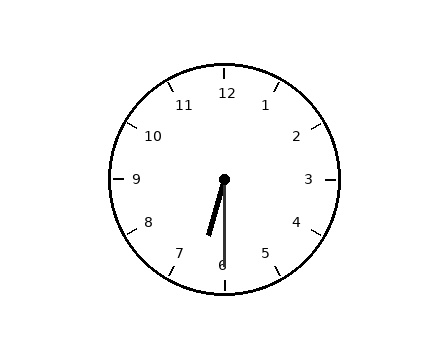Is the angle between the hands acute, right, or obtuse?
It is acute.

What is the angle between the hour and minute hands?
Approximately 15 degrees.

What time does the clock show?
6:30.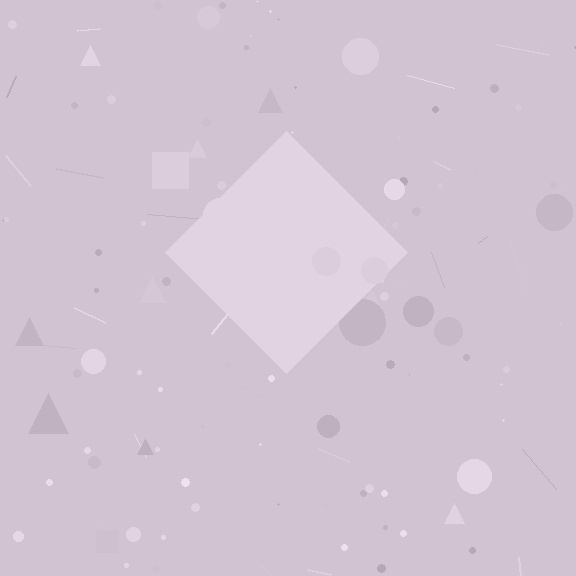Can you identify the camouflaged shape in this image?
The camouflaged shape is a diamond.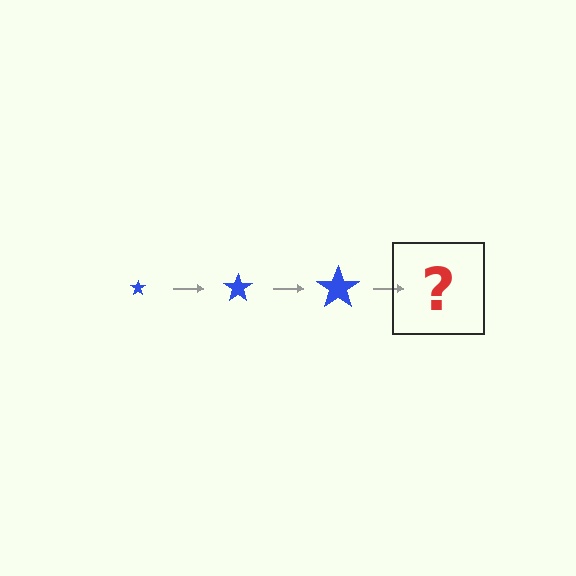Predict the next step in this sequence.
The next step is a blue star, larger than the previous one.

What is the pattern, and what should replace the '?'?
The pattern is that the star gets progressively larger each step. The '?' should be a blue star, larger than the previous one.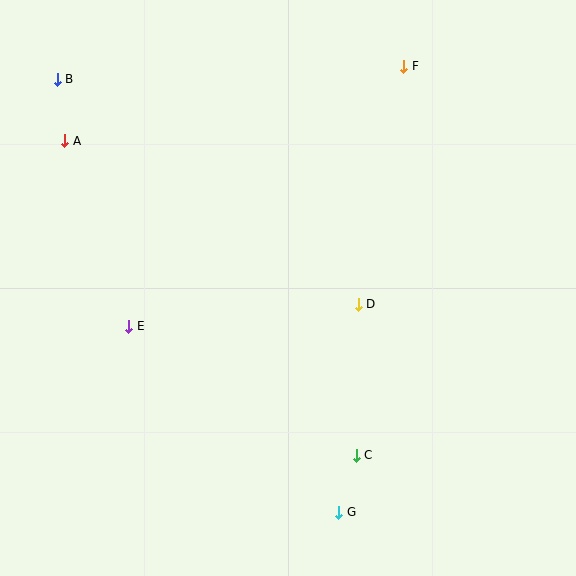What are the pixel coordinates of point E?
Point E is at (129, 326).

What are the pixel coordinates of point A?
Point A is at (65, 141).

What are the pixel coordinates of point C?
Point C is at (356, 455).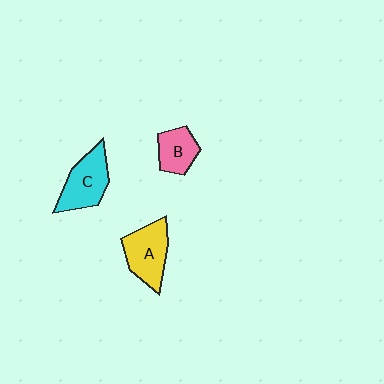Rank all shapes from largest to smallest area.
From largest to smallest: A (yellow), C (cyan), B (pink).